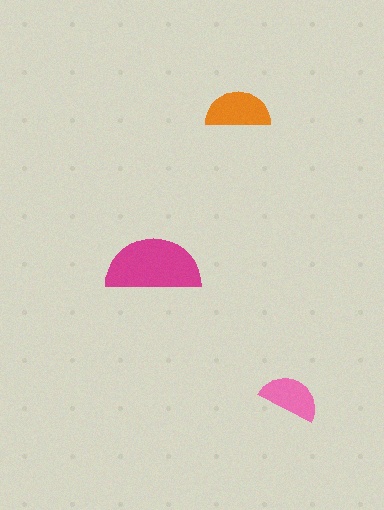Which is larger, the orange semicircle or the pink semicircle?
The orange one.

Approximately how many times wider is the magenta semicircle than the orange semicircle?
About 1.5 times wider.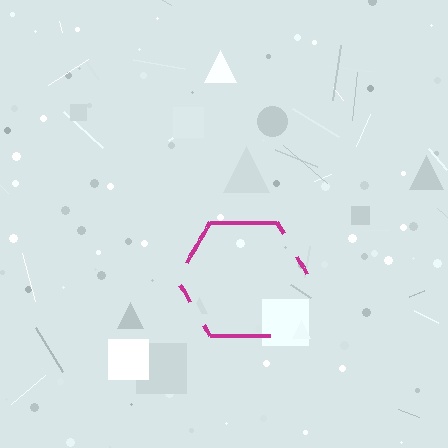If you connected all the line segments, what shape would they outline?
They would outline a hexagon.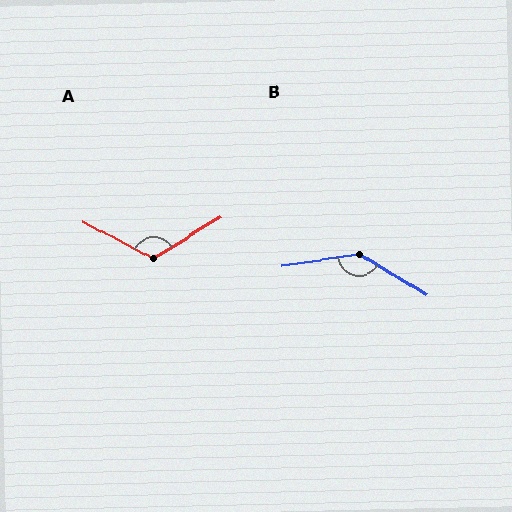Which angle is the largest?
B, at approximately 139 degrees.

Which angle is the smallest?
A, at approximately 121 degrees.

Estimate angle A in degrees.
Approximately 121 degrees.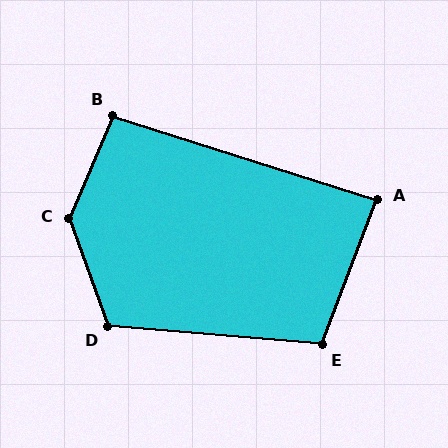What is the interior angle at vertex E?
Approximately 106 degrees (obtuse).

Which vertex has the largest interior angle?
C, at approximately 137 degrees.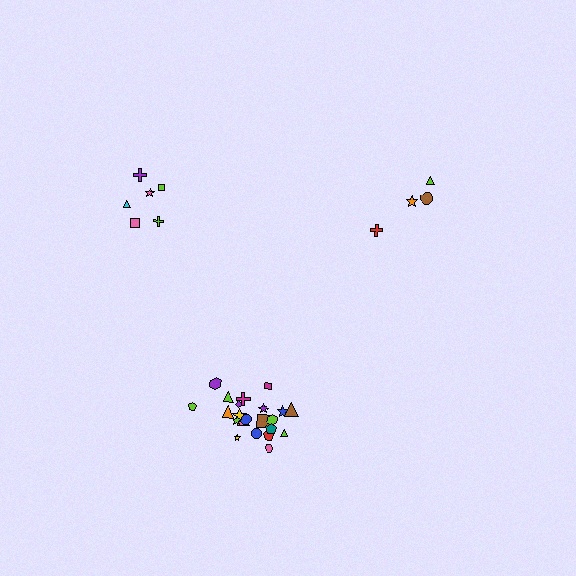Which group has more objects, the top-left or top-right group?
The top-left group.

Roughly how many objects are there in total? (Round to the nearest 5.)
Roughly 30 objects in total.